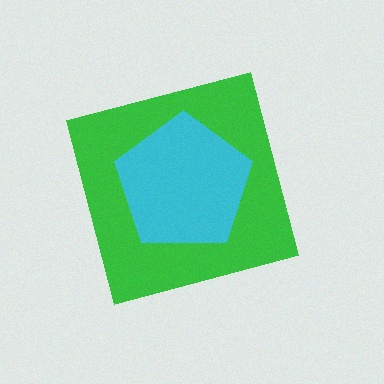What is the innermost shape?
The cyan pentagon.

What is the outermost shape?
The green square.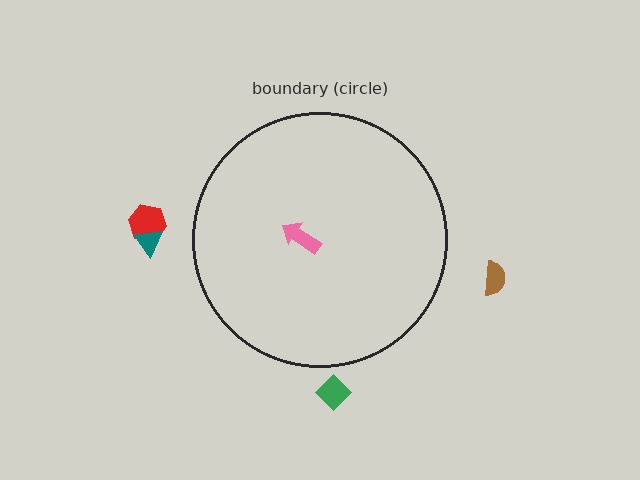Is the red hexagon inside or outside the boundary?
Outside.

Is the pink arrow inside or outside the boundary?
Inside.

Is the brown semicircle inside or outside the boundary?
Outside.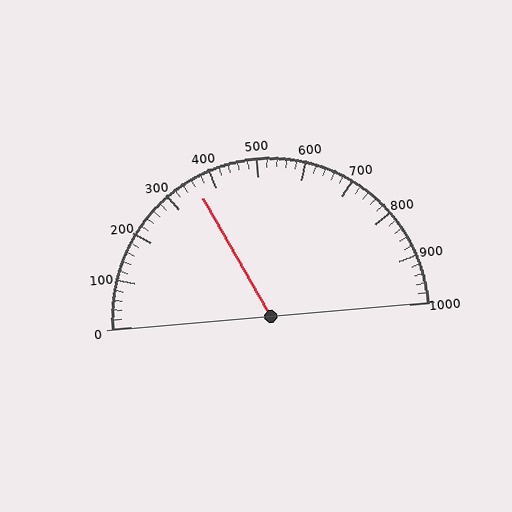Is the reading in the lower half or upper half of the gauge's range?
The reading is in the lower half of the range (0 to 1000).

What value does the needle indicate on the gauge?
The needle indicates approximately 360.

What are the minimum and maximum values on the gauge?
The gauge ranges from 0 to 1000.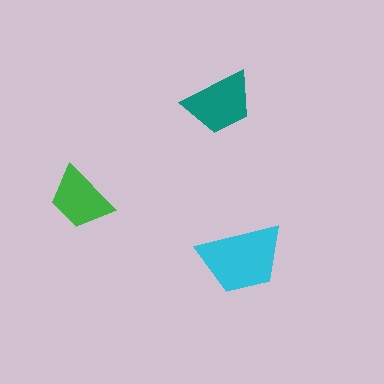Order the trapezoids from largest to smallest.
the cyan one, the teal one, the green one.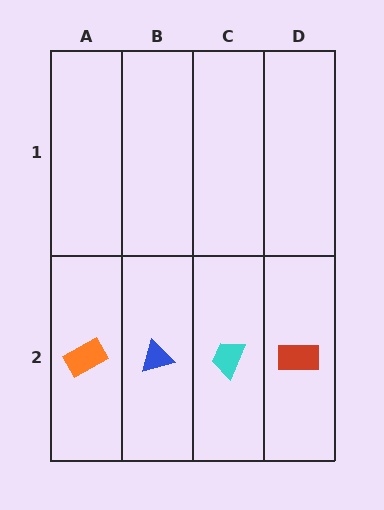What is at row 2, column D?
A red rectangle.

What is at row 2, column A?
An orange rectangle.